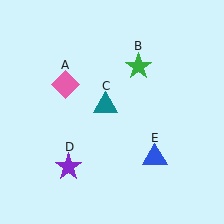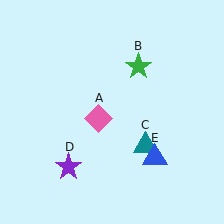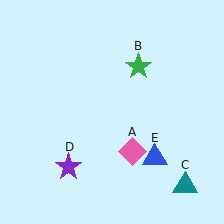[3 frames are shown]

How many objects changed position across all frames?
2 objects changed position: pink diamond (object A), teal triangle (object C).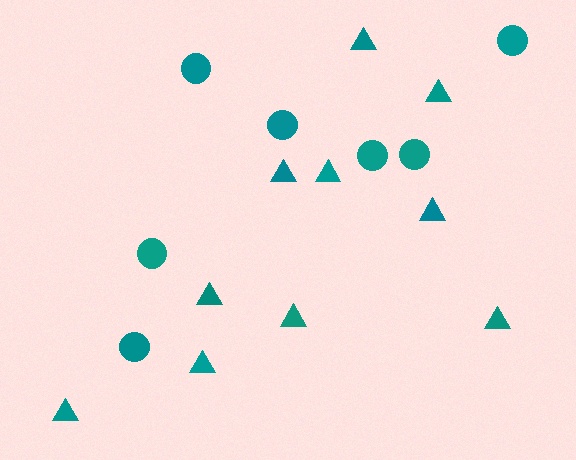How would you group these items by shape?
There are 2 groups: one group of triangles (10) and one group of circles (7).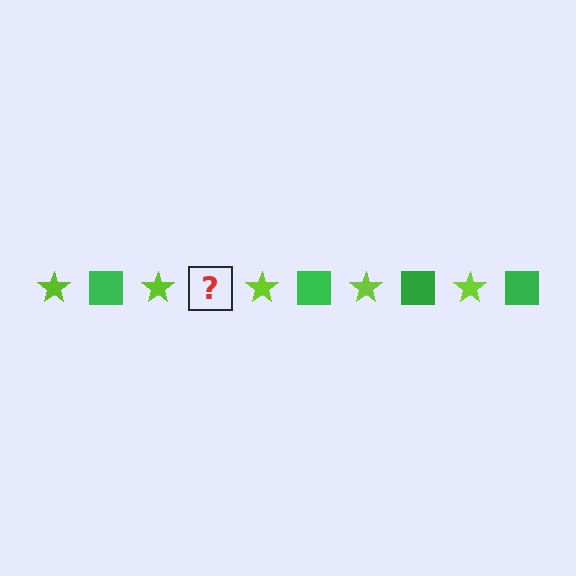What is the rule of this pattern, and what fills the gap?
The rule is that the pattern alternates between lime star and green square. The gap should be filled with a green square.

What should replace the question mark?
The question mark should be replaced with a green square.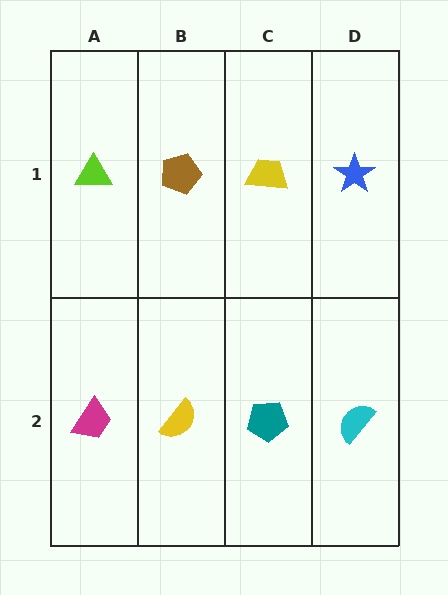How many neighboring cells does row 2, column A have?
2.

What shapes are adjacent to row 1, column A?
A magenta trapezoid (row 2, column A), a brown pentagon (row 1, column B).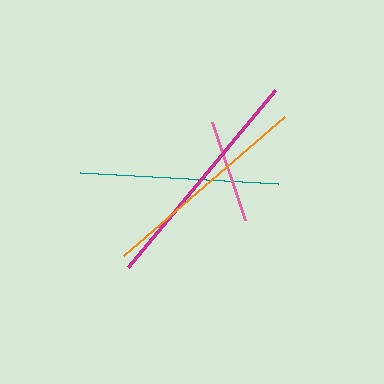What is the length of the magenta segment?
The magenta segment is approximately 231 pixels long.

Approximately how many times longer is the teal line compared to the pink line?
The teal line is approximately 1.9 times the length of the pink line.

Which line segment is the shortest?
The pink line is the shortest at approximately 104 pixels.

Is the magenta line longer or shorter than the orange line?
The magenta line is longer than the orange line.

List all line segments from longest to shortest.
From longest to shortest: magenta, orange, teal, pink.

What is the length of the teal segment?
The teal segment is approximately 199 pixels long.